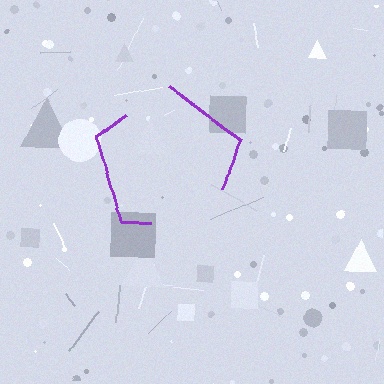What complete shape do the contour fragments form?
The contour fragments form a pentagon.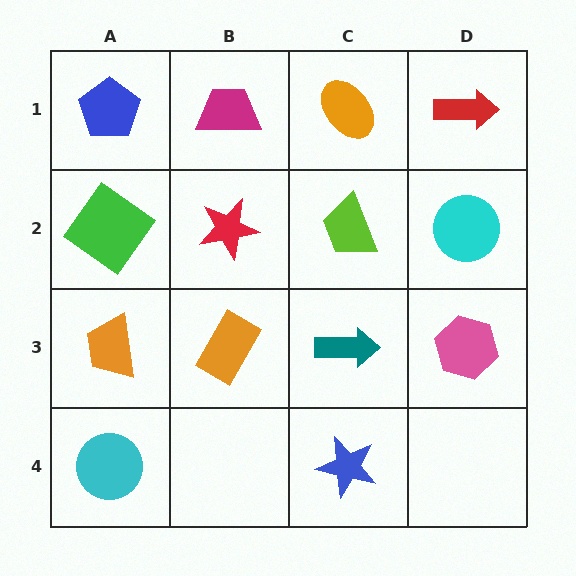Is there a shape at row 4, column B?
No, that cell is empty.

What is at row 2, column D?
A cyan circle.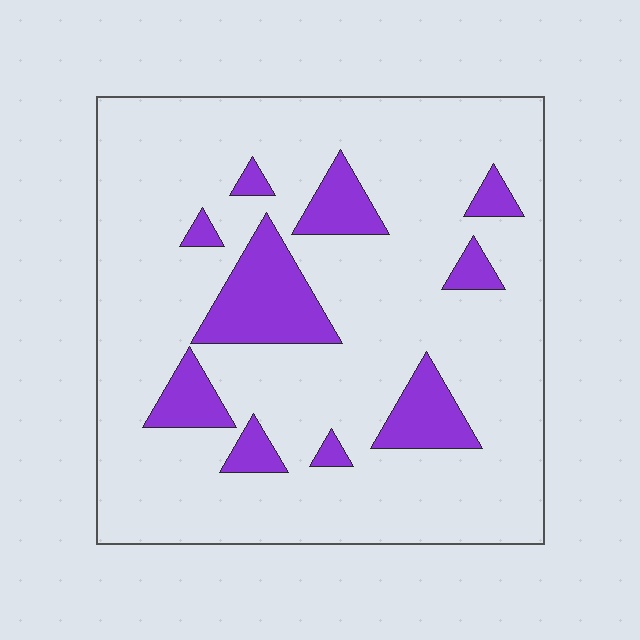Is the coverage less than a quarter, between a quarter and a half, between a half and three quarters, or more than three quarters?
Less than a quarter.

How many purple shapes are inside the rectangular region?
10.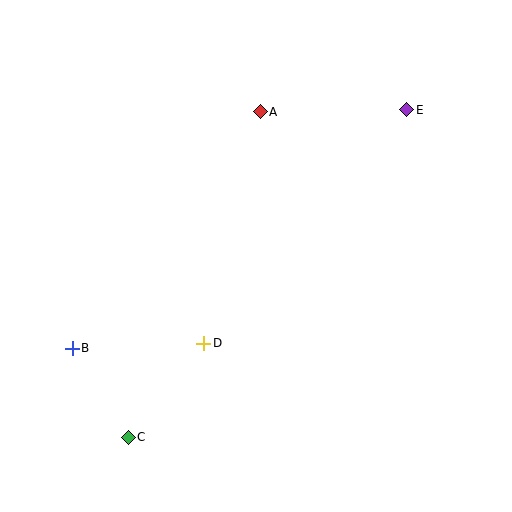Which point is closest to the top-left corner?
Point A is closest to the top-left corner.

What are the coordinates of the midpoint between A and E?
The midpoint between A and E is at (333, 111).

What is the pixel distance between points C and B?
The distance between C and B is 105 pixels.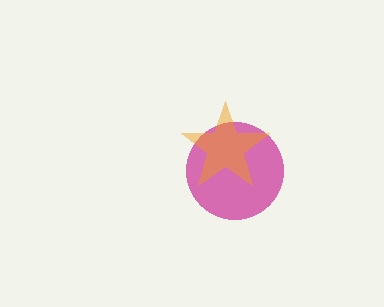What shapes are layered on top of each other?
The layered shapes are: a magenta circle, an orange star.